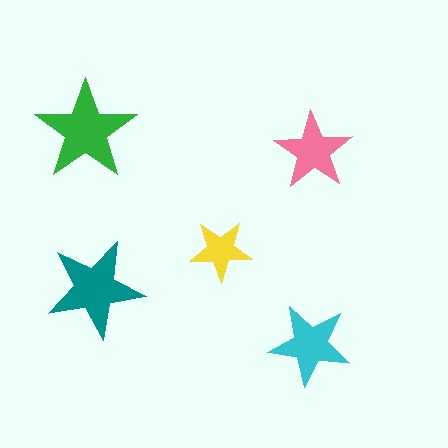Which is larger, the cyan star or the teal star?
The teal one.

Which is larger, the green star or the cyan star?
The green one.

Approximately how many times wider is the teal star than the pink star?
About 1.5 times wider.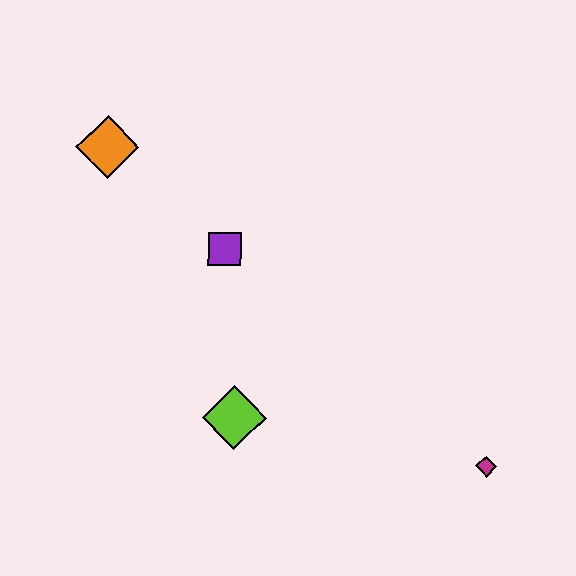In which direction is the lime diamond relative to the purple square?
The lime diamond is below the purple square.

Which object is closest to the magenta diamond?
The lime diamond is closest to the magenta diamond.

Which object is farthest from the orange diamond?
The magenta diamond is farthest from the orange diamond.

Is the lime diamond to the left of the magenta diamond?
Yes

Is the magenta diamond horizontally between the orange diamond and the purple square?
No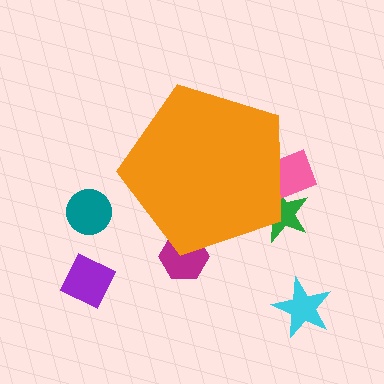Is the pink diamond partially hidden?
Yes, the pink diamond is partially hidden behind the orange pentagon.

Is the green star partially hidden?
Yes, the green star is partially hidden behind the orange pentagon.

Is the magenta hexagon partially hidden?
Yes, the magenta hexagon is partially hidden behind the orange pentagon.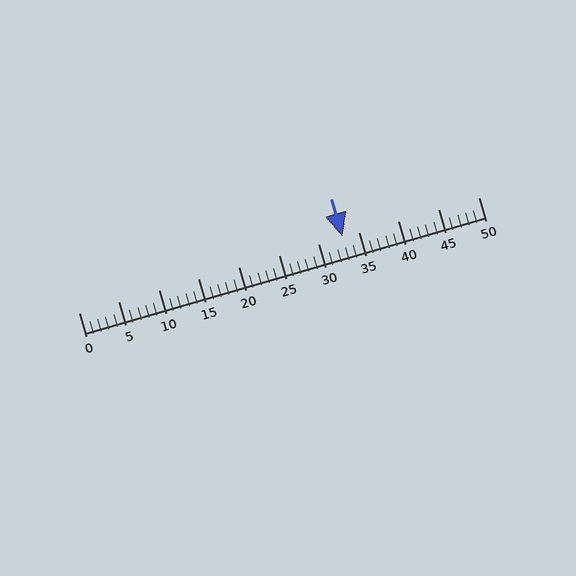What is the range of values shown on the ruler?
The ruler shows values from 0 to 50.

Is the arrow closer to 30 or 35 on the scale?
The arrow is closer to 35.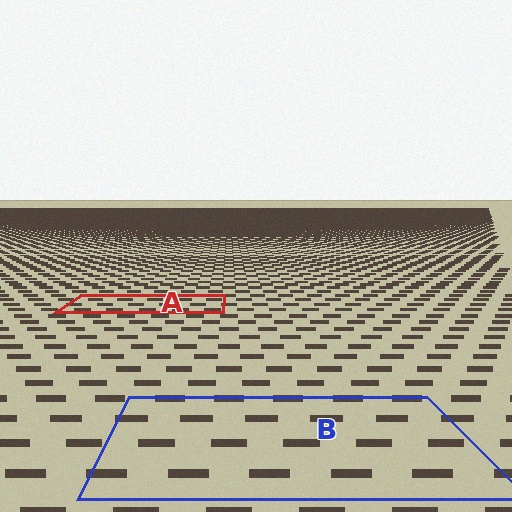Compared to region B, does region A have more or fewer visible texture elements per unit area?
Region A has more texture elements per unit area — they are packed more densely because it is farther away.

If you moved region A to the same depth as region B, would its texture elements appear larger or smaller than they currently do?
They would appear larger. At a closer depth, the same texture elements are projected at a bigger on-screen size.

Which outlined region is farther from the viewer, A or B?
Region A is farther from the viewer — the texture elements inside it appear smaller and more densely packed.